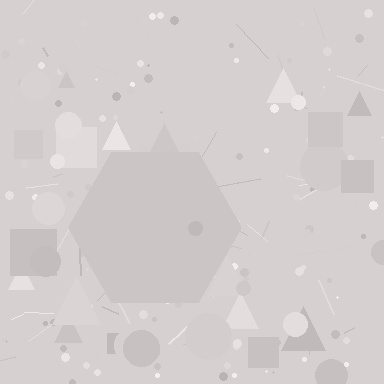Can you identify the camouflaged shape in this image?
The camouflaged shape is a hexagon.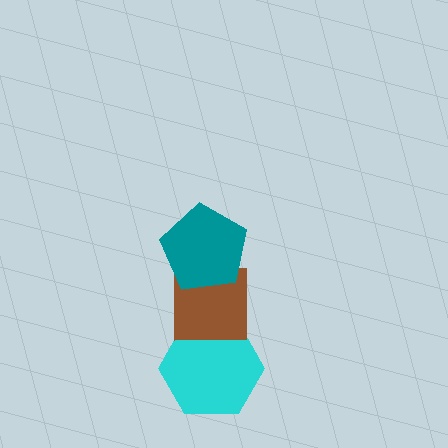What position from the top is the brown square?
The brown square is 2nd from the top.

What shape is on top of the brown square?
The teal pentagon is on top of the brown square.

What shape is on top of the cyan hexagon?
The brown square is on top of the cyan hexagon.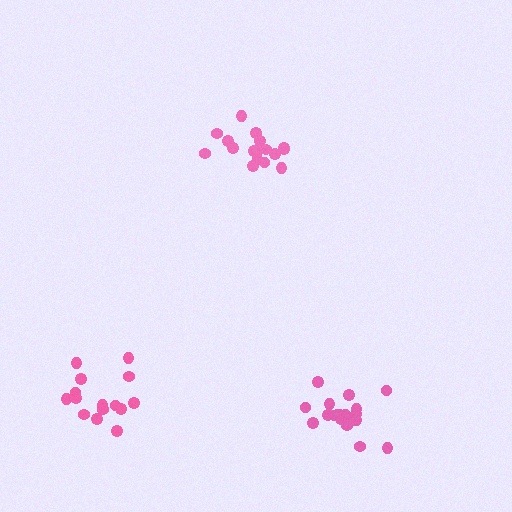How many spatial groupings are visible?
There are 3 spatial groupings.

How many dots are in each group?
Group 1: 20 dots, Group 2: 15 dots, Group 3: 18 dots (53 total).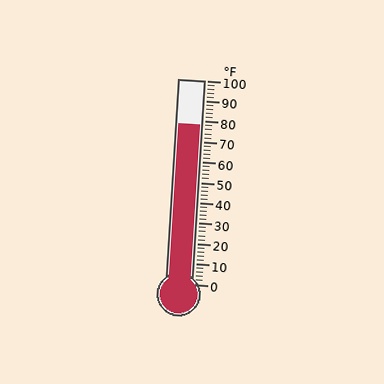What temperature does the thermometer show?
The thermometer shows approximately 78°F.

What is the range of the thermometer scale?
The thermometer scale ranges from 0°F to 100°F.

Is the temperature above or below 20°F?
The temperature is above 20°F.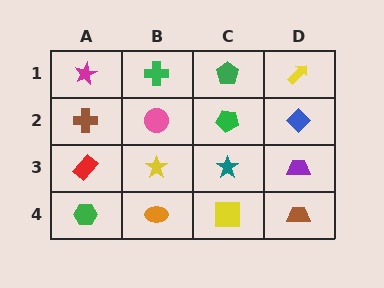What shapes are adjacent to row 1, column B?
A pink circle (row 2, column B), a magenta star (row 1, column A), a green pentagon (row 1, column C).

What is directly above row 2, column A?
A magenta star.